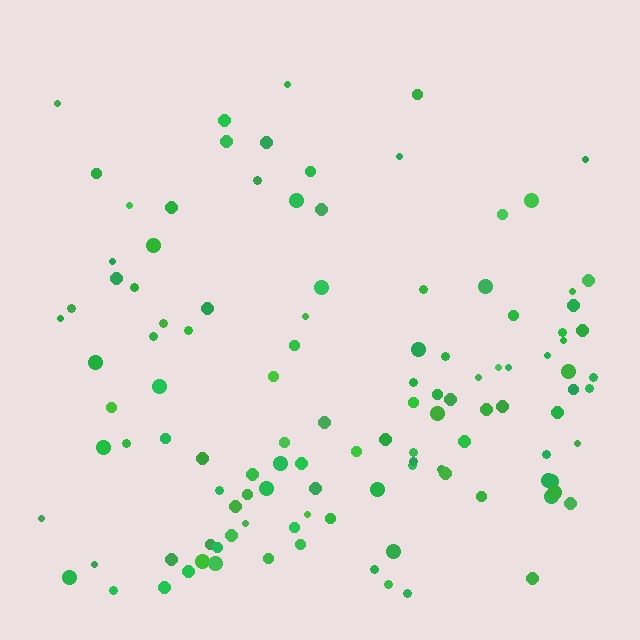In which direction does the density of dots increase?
From top to bottom, with the bottom side densest.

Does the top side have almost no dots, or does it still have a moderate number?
Still a moderate number, just noticeably fewer than the bottom.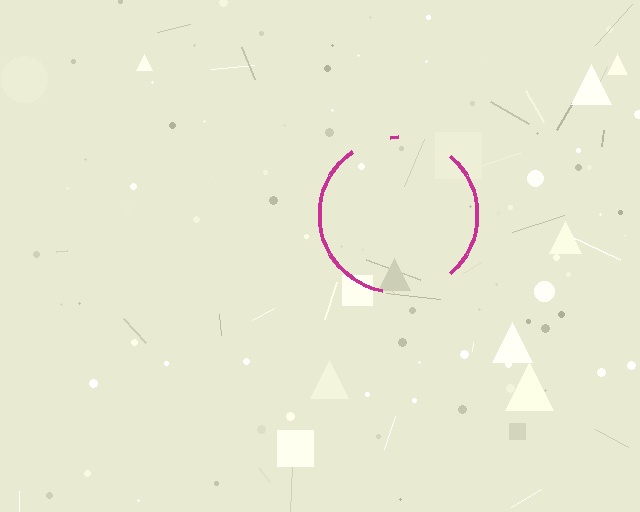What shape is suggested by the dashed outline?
The dashed outline suggests a circle.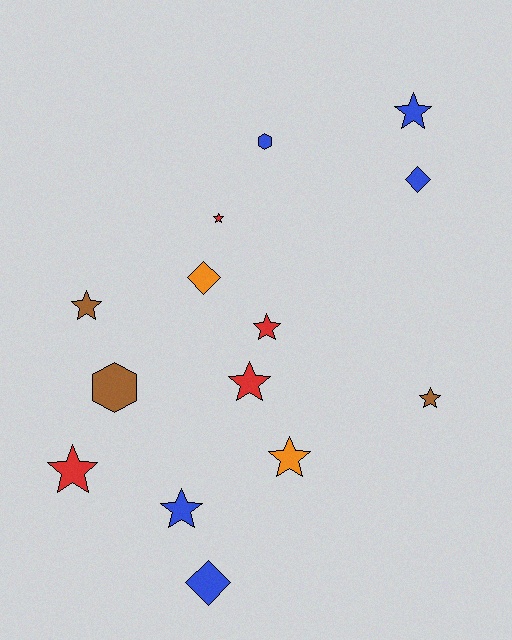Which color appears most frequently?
Blue, with 5 objects.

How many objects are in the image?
There are 14 objects.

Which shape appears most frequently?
Star, with 9 objects.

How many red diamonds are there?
There are no red diamonds.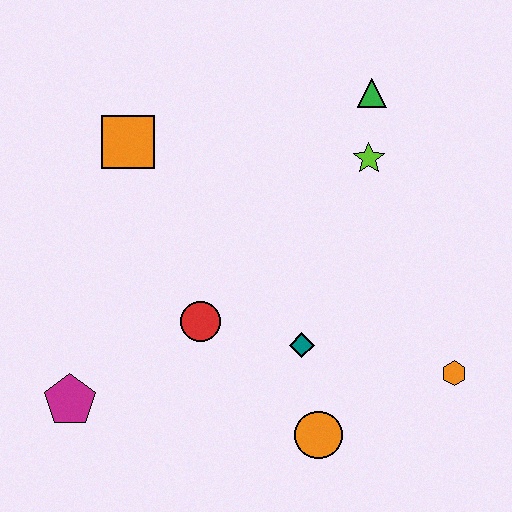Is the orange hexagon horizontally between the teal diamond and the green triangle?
No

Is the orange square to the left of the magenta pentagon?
No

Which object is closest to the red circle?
The teal diamond is closest to the red circle.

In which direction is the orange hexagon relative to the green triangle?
The orange hexagon is below the green triangle.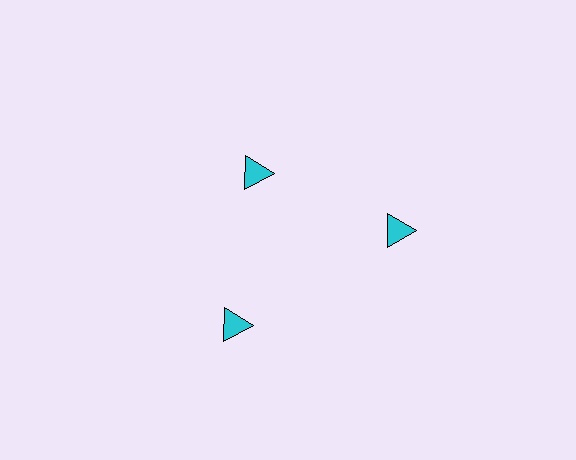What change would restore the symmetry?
The symmetry would be restored by moving it outward, back onto the ring so that all 3 triangles sit at equal angles and equal distance from the center.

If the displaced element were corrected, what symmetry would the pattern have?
It would have 3-fold rotational symmetry — the pattern would map onto itself every 120 degrees.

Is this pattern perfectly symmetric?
No. The 3 cyan triangles are arranged in a ring, but one element near the 11 o'clock position is pulled inward toward the center, breaking the 3-fold rotational symmetry.